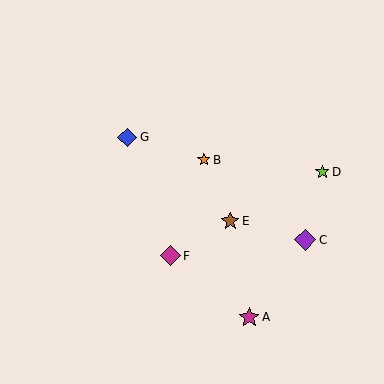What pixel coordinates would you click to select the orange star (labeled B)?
Click at (204, 160) to select the orange star B.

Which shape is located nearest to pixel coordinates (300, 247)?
The purple diamond (labeled C) at (305, 240) is nearest to that location.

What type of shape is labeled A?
Shape A is a magenta star.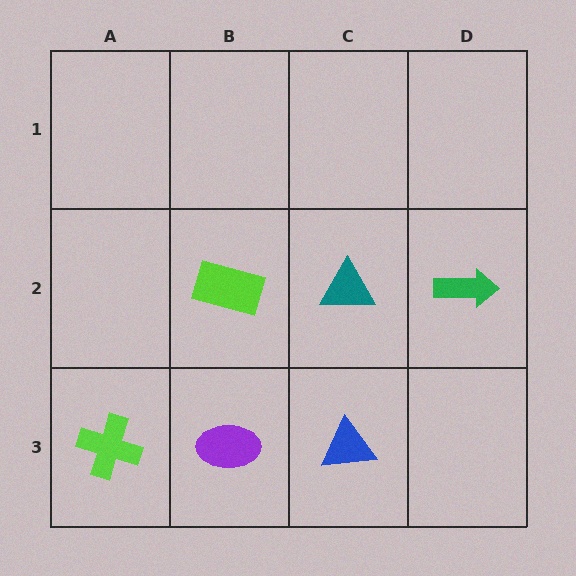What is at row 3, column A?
A lime cross.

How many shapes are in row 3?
3 shapes.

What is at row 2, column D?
A green arrow.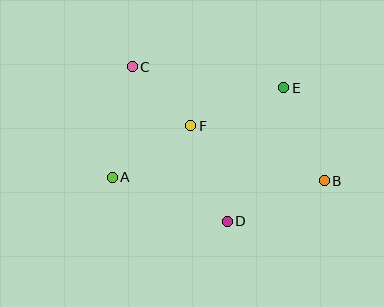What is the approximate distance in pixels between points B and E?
The distance between B and E is approximately 101 pixels.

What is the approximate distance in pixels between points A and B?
The distance between A and B is approximately 212 pixels.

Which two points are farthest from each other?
Points B and C are farthest from each other.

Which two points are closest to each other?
Points C and F are closest to each other.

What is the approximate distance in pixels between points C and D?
The distance between C and D is approximately 182 pixels.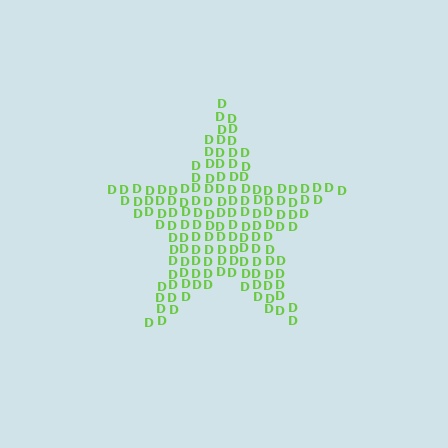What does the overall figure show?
The overall figure shows a star.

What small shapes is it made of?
It is made of small letter D's.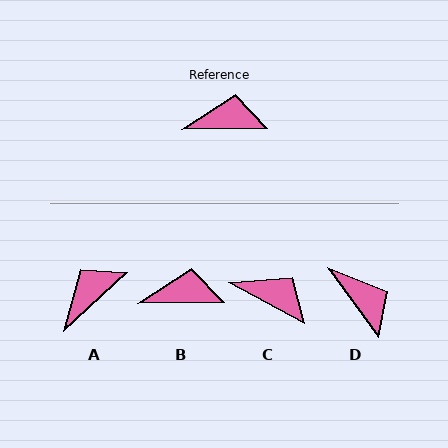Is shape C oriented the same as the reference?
No, it is off by about 29 degrees.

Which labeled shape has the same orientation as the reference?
B.